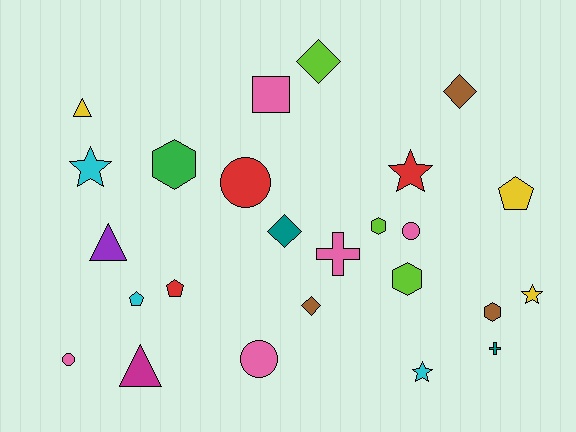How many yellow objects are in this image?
There are 3 yellow objects.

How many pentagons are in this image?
There are 3 pentagons.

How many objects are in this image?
There are 25 objects.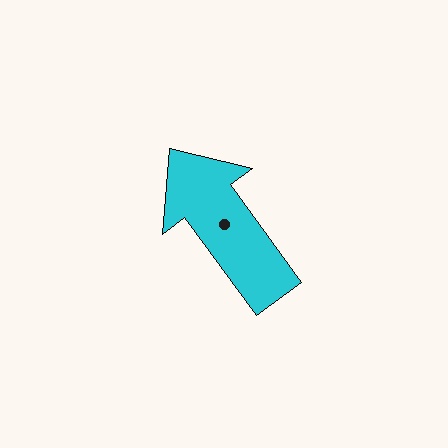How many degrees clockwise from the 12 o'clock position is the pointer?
Approximately 324 degrees.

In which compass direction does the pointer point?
Northwest.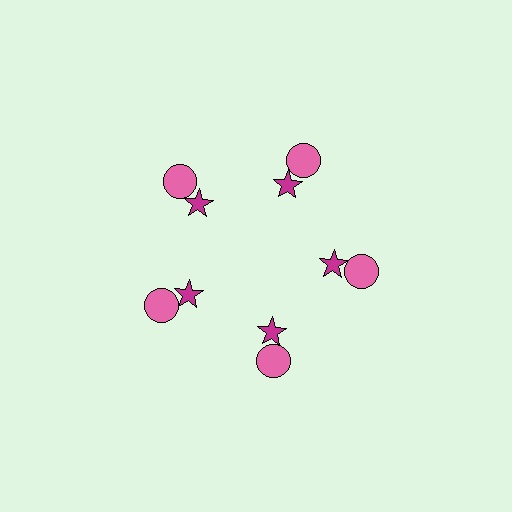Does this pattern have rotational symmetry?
Yes, this pattern has 5-fold rotational symmetry. It looks the same after rotating 72 degrees around the center.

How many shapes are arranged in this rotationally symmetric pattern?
There are 10 shapes, arranged in 5 groups of 2.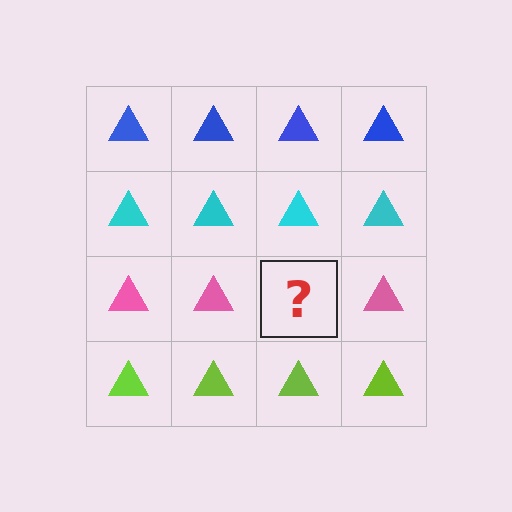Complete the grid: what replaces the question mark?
The question mark should be replaced with a pink triangle.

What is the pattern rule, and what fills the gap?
The rule is that each row has a consistent color. The gap should be filled with a pink triangle.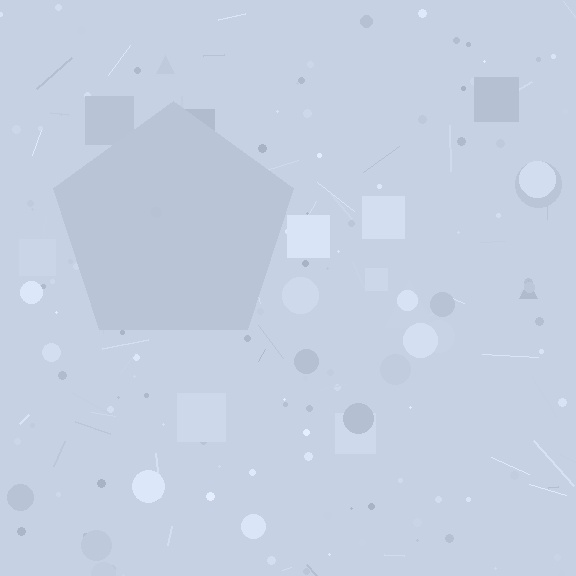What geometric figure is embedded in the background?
A pentagon is embedded in the background.